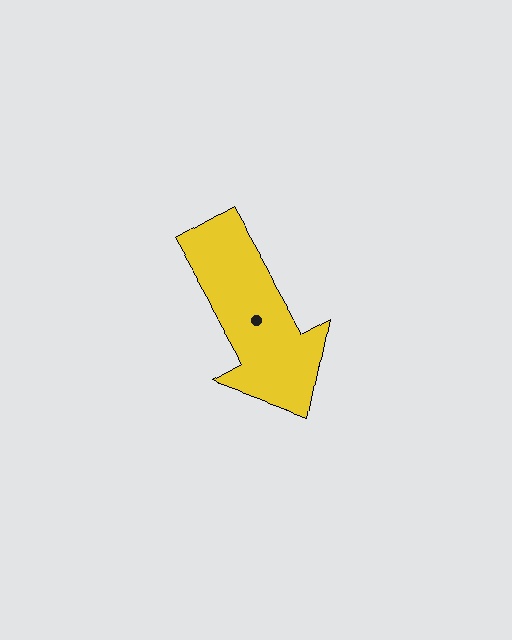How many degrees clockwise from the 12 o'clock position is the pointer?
Approximately 150 degrees.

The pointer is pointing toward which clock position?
Roughly 5 o'clock.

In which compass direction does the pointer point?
Southeast.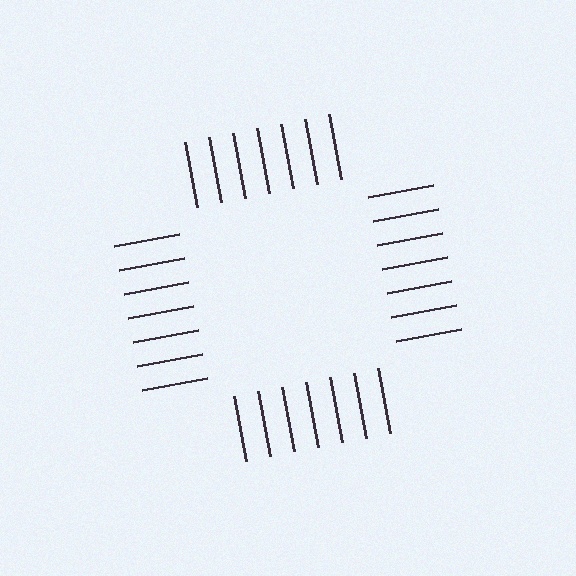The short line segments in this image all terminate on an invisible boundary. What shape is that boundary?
An illusory square — the line segments terminate on its edges but no continuous stroke is drawn.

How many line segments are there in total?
28 — 7 along each of the 4 edges.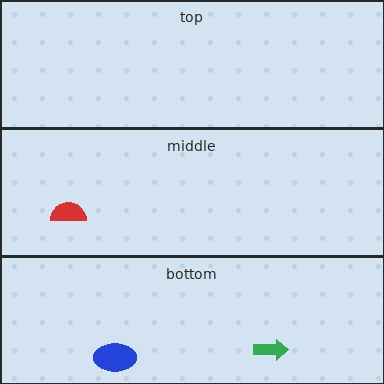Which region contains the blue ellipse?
The bottom region.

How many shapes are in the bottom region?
2.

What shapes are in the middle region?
The red semicircle.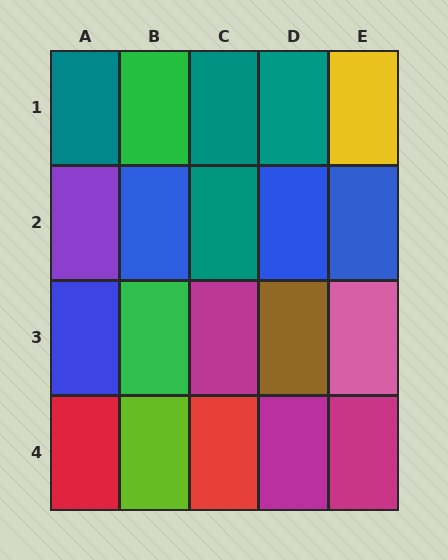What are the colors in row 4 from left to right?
Red, lime, red, magenta, magenta.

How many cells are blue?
4 cells are blue.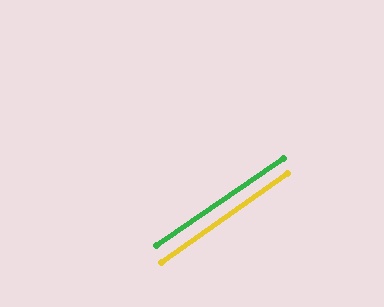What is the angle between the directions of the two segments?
Approximately 1 degree.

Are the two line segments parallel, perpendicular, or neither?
Parallel — their directions differ by only 0.9°.